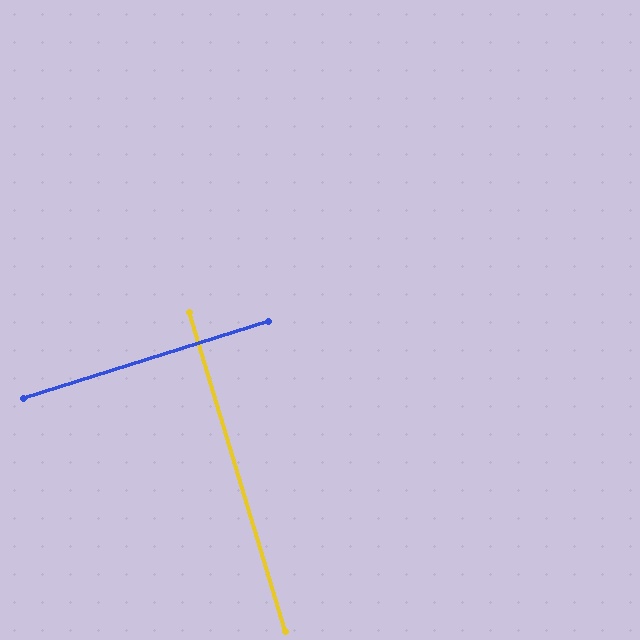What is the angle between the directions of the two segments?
Approximately 89 degrees.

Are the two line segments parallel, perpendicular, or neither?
Perpendicular — they meet at approximately 89°.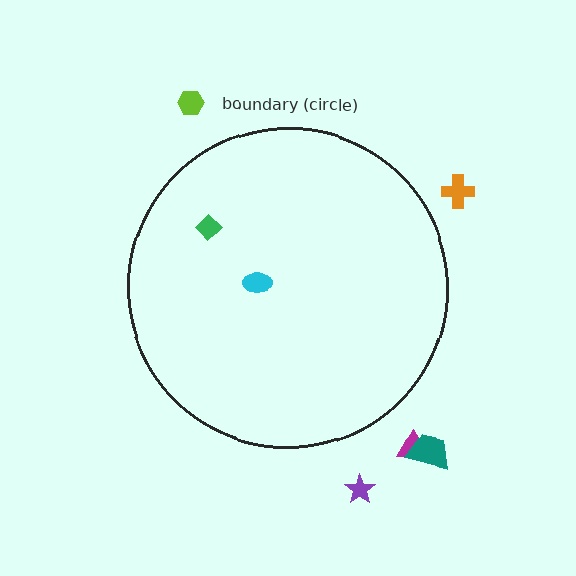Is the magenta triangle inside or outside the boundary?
Outside.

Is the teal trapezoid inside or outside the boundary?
Outside.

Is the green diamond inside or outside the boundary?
Inside.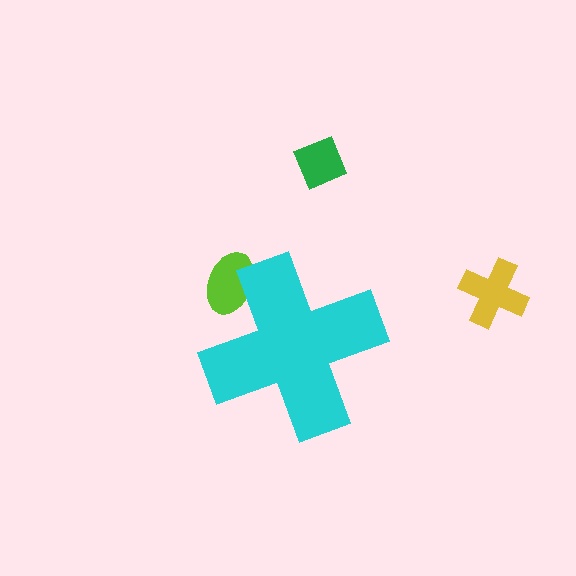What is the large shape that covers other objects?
A cyan cross.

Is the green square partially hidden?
No, the green square is fully visible.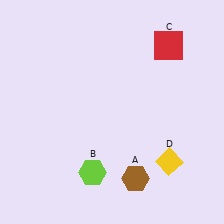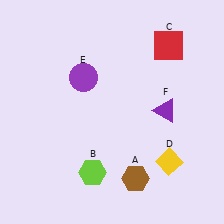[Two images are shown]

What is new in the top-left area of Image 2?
A purple circle (E) was added in the top-left area of Image 2.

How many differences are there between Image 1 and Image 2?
There are 2 differences between the two images.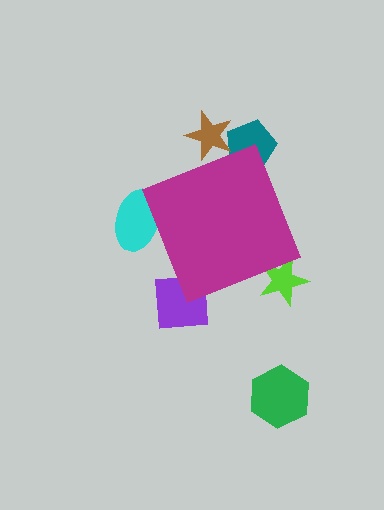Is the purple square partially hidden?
Yes, the purple square is partially hidden behind the magenta diamond.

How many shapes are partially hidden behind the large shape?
5 shapes are partially hidden.